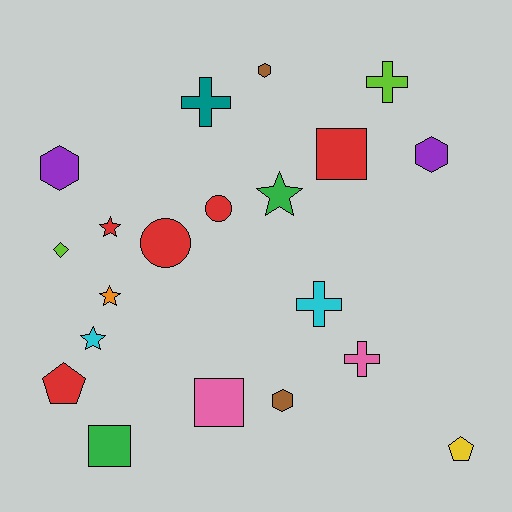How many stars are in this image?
There are 4 stars.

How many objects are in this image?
There are 20 objects.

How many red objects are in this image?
There are 5 red objects.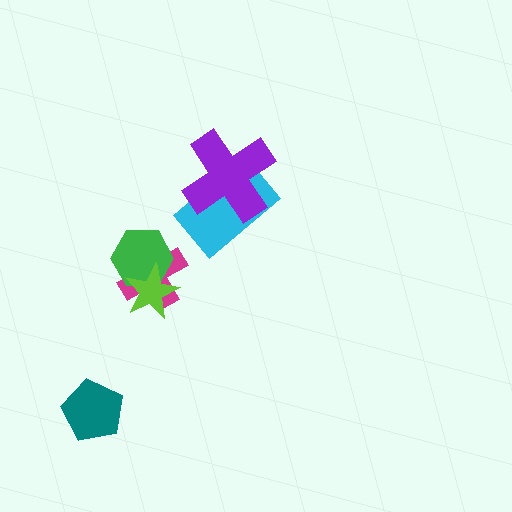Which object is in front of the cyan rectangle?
The purple cross is in front of the cyan rectangle.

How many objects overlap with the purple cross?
1 object overlaps with the purple cross.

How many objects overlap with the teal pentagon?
0 objects overlap with the teal pentagon.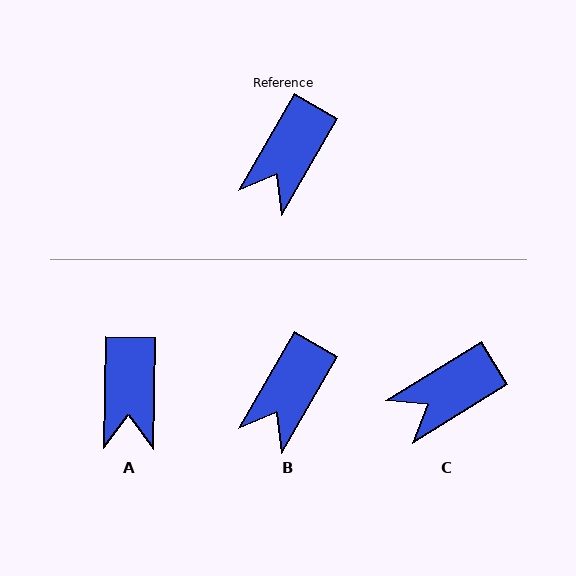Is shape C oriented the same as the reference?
No, it is off by about 28 degrees.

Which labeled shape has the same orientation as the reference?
B.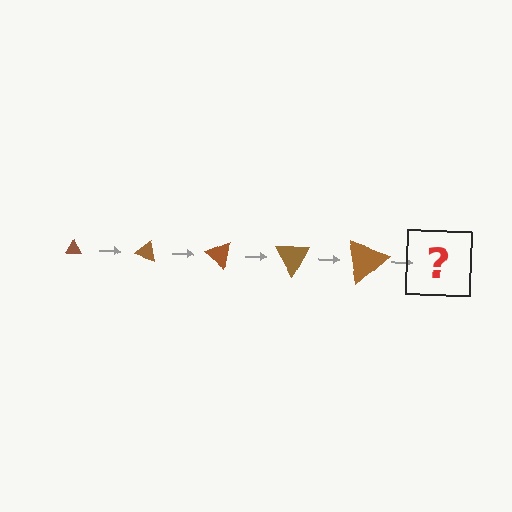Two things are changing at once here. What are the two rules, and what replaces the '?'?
The two rules are that the triangle grows larger each step and it rotates 20 degrees each step. The '?' should be a triangle, larger than the previous one and rotated 100 degrees from the start.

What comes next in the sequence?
The next element should be a triangle, larger than the previous one and rotated 100 degrees from the start.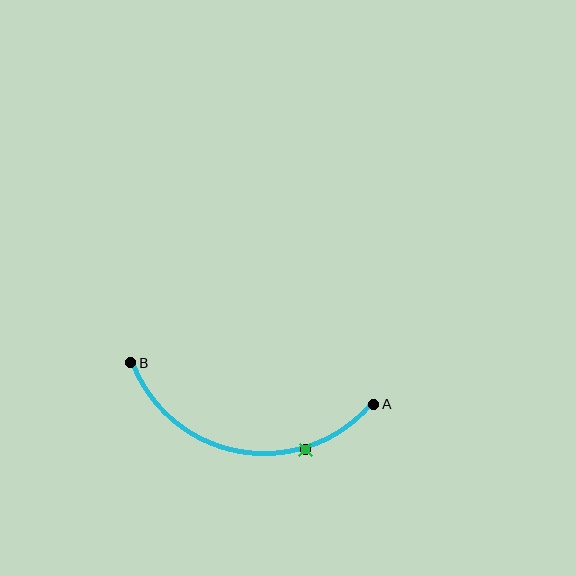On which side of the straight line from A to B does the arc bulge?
The arc bulges below the straight line connecting A and B.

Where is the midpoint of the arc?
The arc midpoint is the point on the curve farthest from the straight line joining A and B. It sits below that line.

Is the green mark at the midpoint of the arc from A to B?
No. The green mark lies on the arc but is closer to endpoint A. The arc midpoint would be at the point on the curve equidistant along the arc from both A and B.